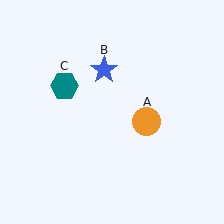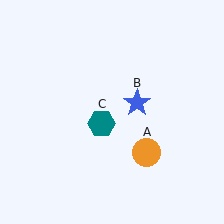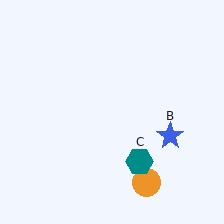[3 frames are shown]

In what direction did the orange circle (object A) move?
The orange circle (object A) moved down.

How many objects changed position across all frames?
3 objects changed position: orange circle (object A), blue star (object B), teal hexagon (object C).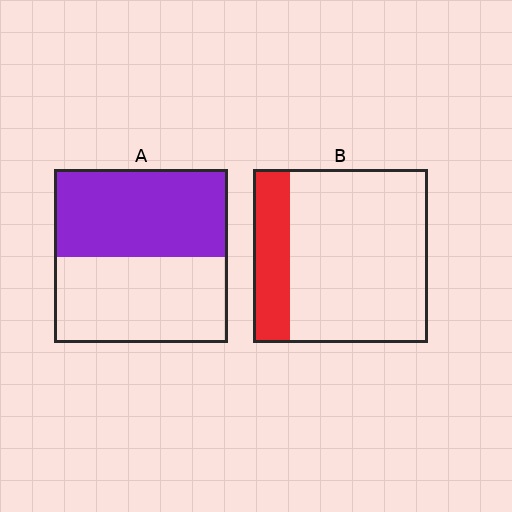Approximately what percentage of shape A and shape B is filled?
A is approximately 50% and B is approximately 20%.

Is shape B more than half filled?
No.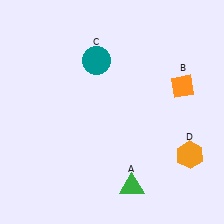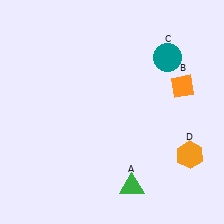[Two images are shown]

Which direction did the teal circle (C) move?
The teal circle (C) moved right.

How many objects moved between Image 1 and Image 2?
1 object moved between the two images.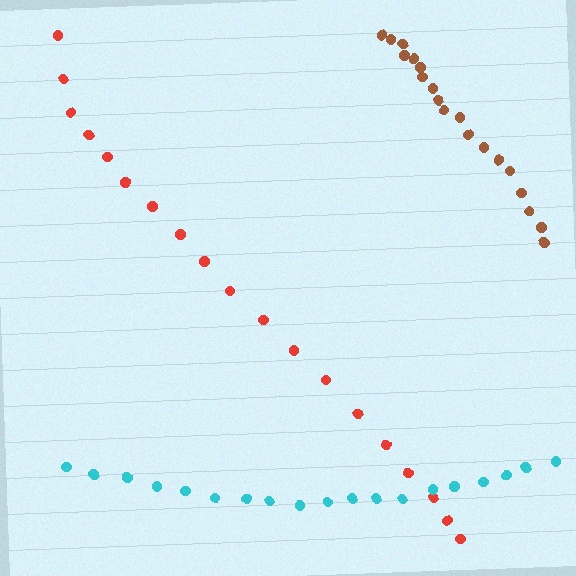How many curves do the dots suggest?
There are 3 distinct paths.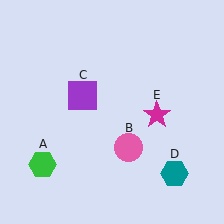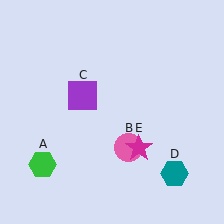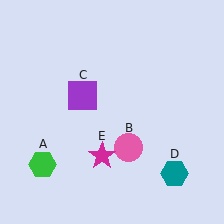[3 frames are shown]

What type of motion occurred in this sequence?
The magenta star (object E) rotated clockwise around the center of the scene.